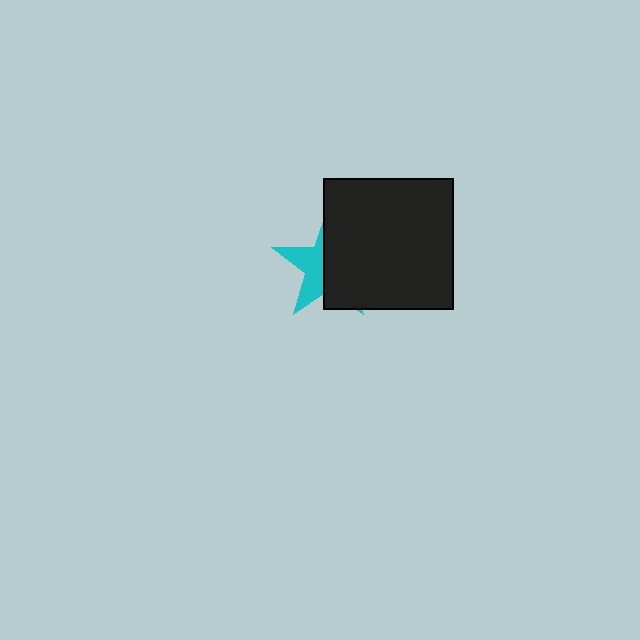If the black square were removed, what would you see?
You would see the complete cyan star.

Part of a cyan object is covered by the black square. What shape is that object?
It is a star.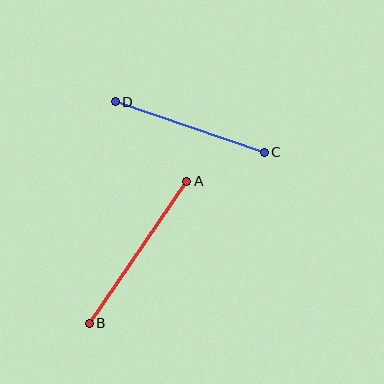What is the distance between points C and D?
The distance is approximately 157 pixels.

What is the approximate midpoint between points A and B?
The midpoint is at approximately (138, 252) pixels.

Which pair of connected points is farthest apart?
Points A and B are farthest apart.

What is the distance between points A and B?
The distance is approximately 172 pixels.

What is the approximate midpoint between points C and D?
The midpoint is at approximately (190, 127) pixels.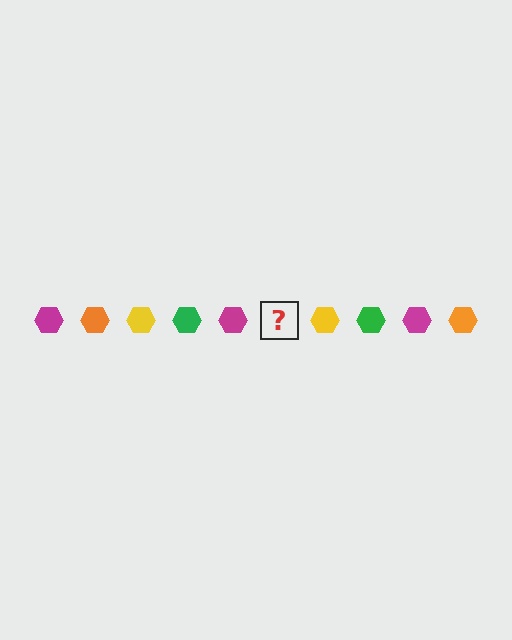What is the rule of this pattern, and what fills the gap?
The rule is that the pattern cycles through magenta, orange, yellow, green hexagons. The gap should be filled with an orange hexagon.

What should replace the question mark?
The question mark should be replaced with an orange hexagon.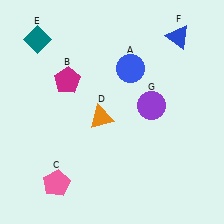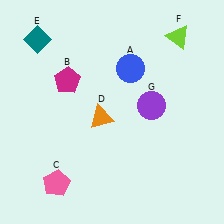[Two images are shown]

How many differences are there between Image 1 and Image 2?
There is 1 difference between the two images.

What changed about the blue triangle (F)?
In Image 1, F is blue. In Image 2, it changed to lime.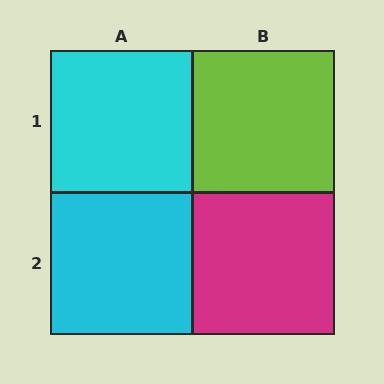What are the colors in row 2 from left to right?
Cyan, magenta.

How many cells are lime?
1 cell is lime.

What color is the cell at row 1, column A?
Cyan.